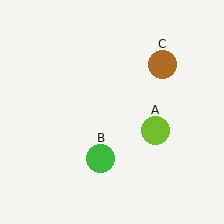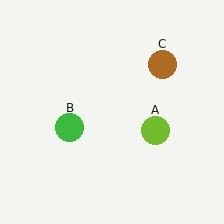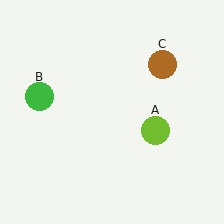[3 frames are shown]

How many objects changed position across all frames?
1 object changed position: green circle (object B).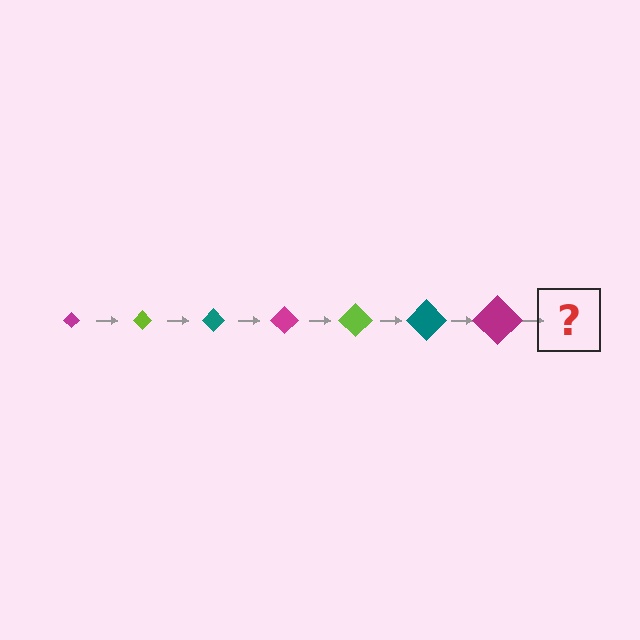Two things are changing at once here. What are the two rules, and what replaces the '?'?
The two rules are that the diamond grows larger each step and the color cycles through magenta, lime, and teal. The '?' should be a lime diamond, larger than the previous one.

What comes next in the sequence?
The next element should be a lime diamond, larger than the previous one.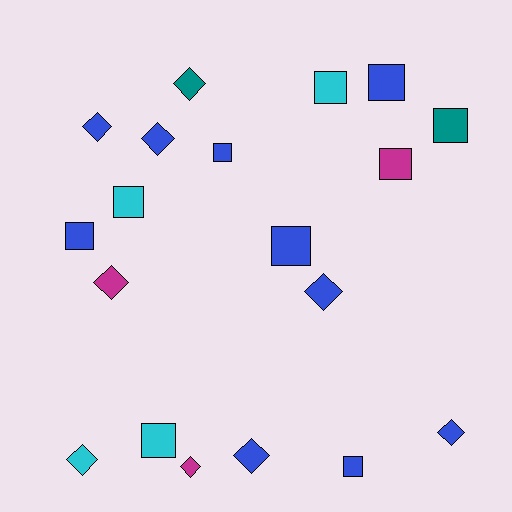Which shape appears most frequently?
Square, with 10 objects.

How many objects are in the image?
There are 19 objects.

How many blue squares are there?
There are 5 blue squares.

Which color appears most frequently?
Blue, with 10 objects.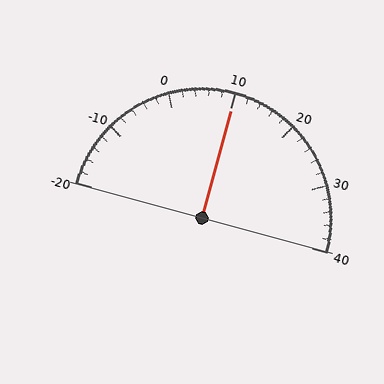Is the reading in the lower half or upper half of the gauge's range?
The reading is in the upper half of the range (-20 to 40).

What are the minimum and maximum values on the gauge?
The gauge ranges from -20 to 40.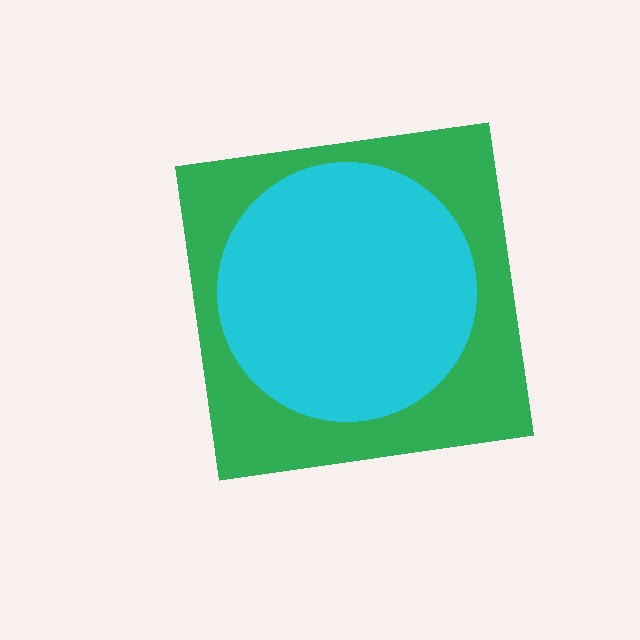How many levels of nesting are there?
2.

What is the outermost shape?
The green square.